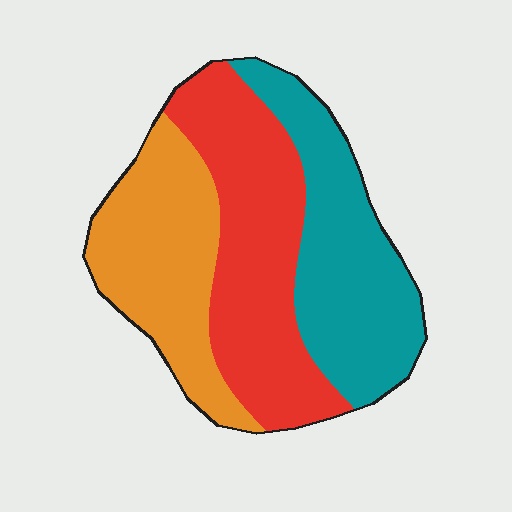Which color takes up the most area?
Red, at roughly 40%.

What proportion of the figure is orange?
Orange takes up between a quarter and a half of the figure.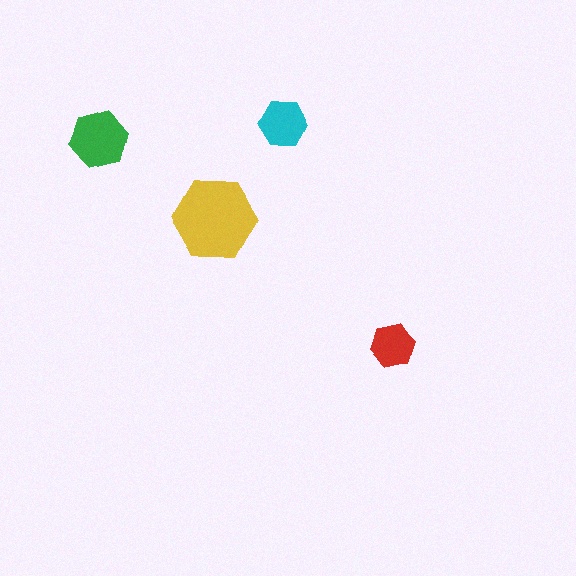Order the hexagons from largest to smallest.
the yellow one, the green one, the cyan one, the red one.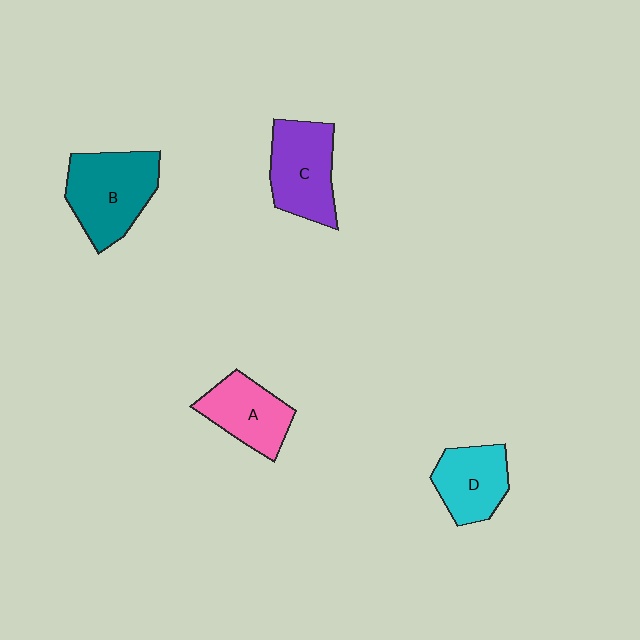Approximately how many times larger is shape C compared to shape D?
Approximately 1.2 times.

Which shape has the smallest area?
Shape D (cyan).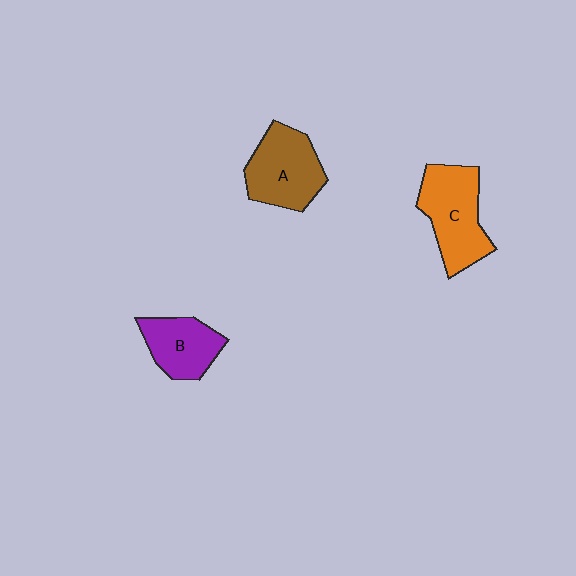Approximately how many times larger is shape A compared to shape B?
Approximately 1.3 times.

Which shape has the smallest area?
Shape B (purple).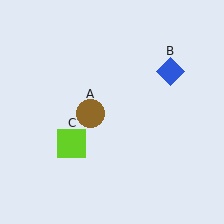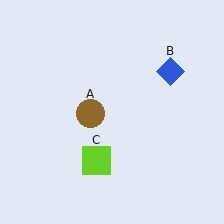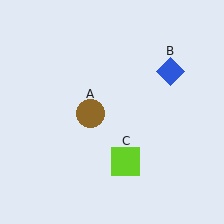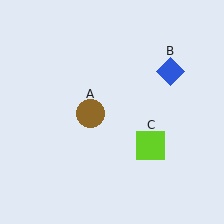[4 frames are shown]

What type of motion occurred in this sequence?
The lime square (object C) rotated counterclockwise around the center of the scene.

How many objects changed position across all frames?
1 object changed position: lime square (object C).